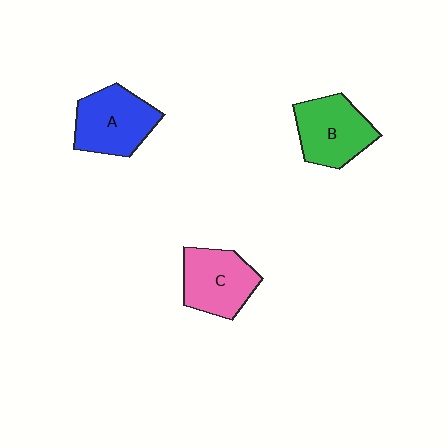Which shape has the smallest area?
Shape C (pink).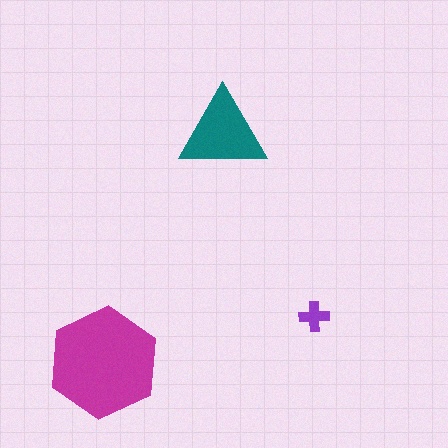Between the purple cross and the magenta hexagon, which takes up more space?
The magenta hexagon.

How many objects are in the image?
There are 3 objects in the image.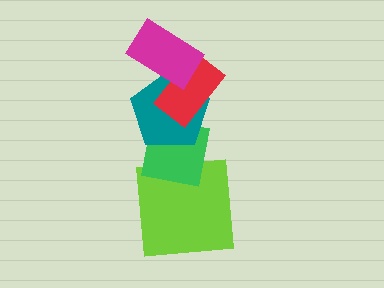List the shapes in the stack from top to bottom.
From top to bottom: the magenta rectangle, the red rectangle, the teal pentagon, the green square, the lime square.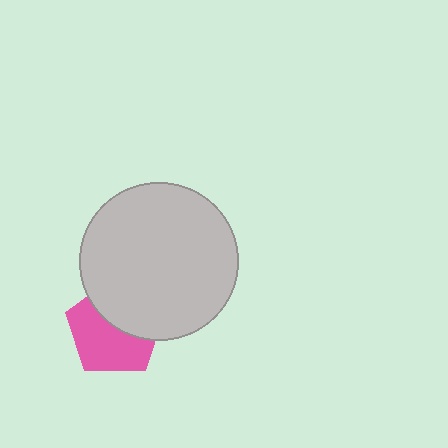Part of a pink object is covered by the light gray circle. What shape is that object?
It is a pentagon.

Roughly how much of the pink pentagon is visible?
About half of it is visible (roughly 57%).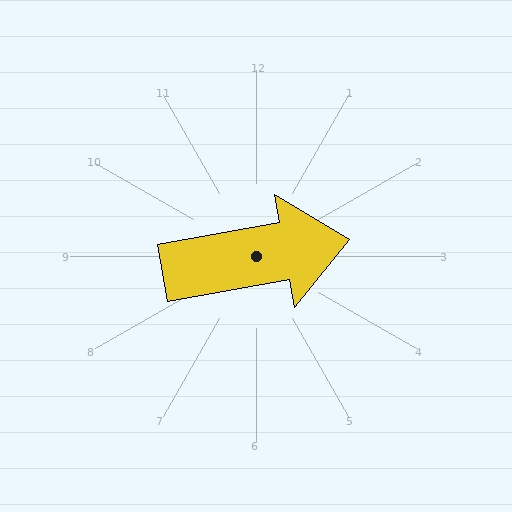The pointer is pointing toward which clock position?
Roughly 3 o'clock.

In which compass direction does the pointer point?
East.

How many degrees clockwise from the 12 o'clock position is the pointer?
Approximately 80 degrees.